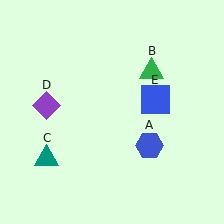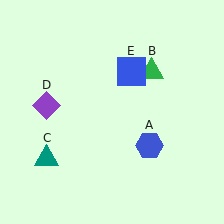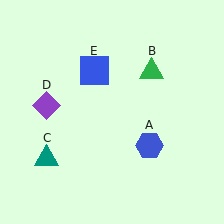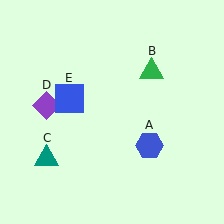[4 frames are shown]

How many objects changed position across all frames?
1 object changed position: blue square (object E).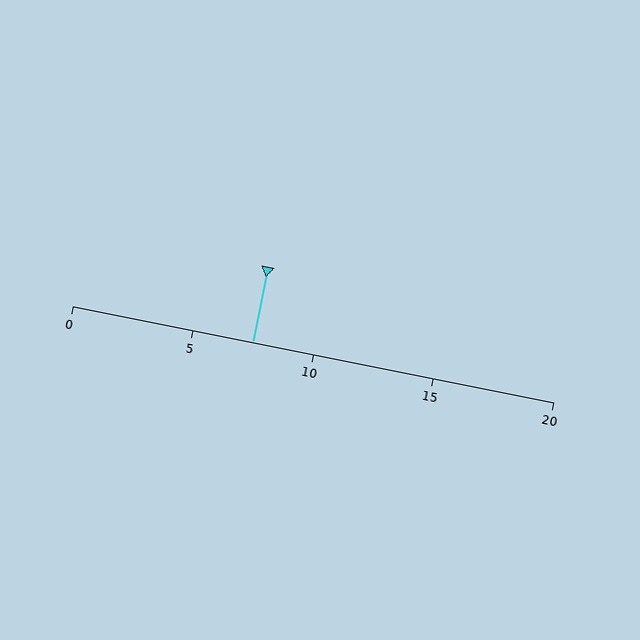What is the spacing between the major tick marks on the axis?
The major ticks are spaced 5 apart.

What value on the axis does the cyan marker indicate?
The marker indicates approximately 7.5.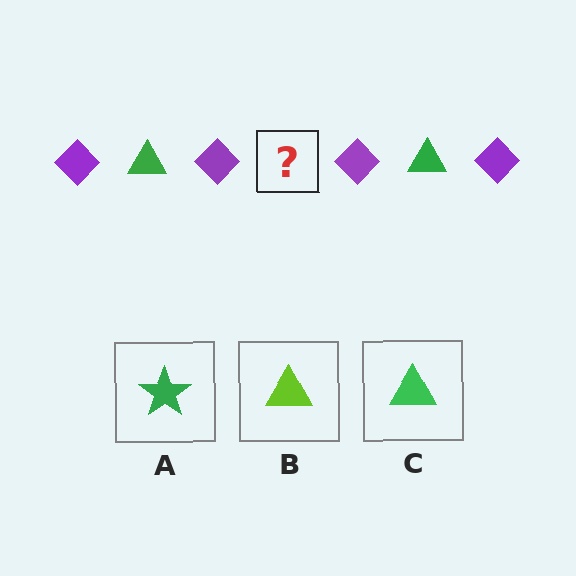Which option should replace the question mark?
Option C.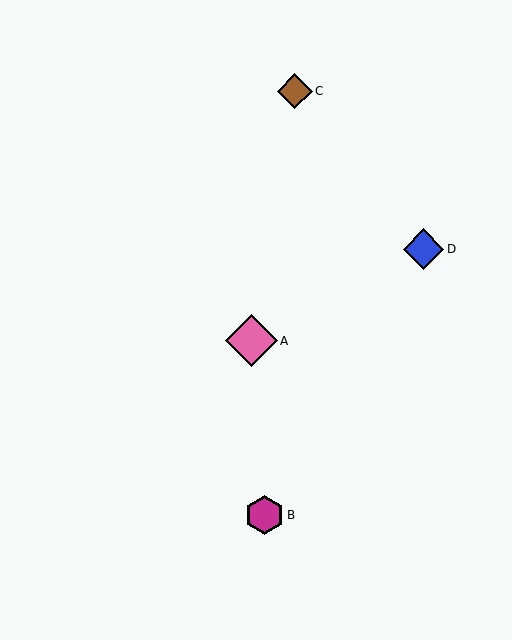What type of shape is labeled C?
Shape C is a brown diamond.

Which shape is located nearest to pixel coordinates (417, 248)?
The blue diamond (labeled D) at (423, 249) is nearest to that location.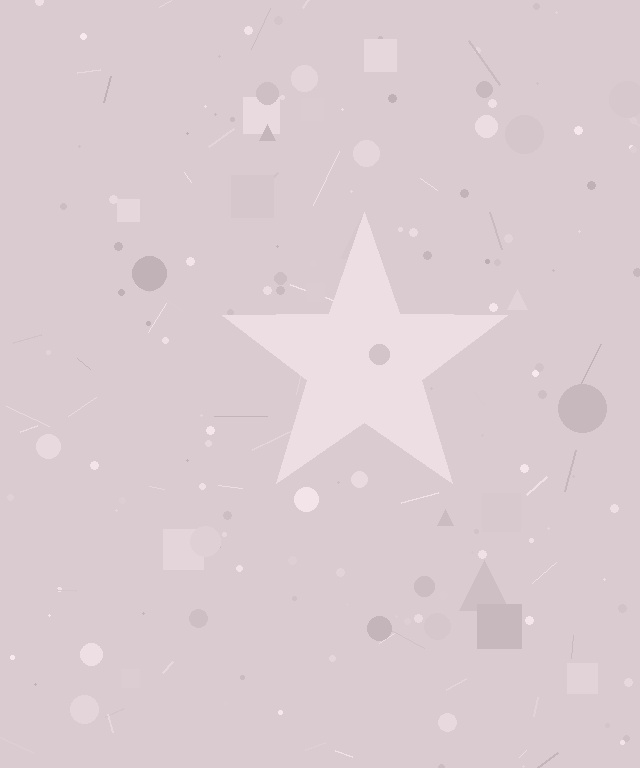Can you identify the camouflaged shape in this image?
The camouflaged shape is a star.